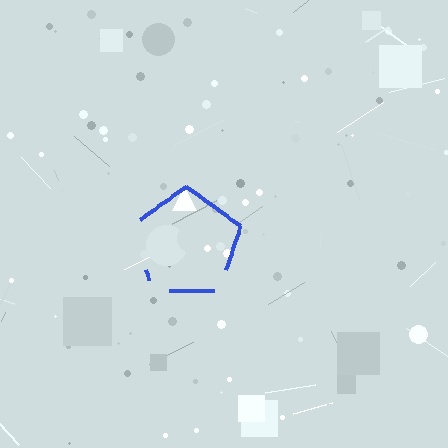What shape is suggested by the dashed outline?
The dashed outline suggests a pentagon.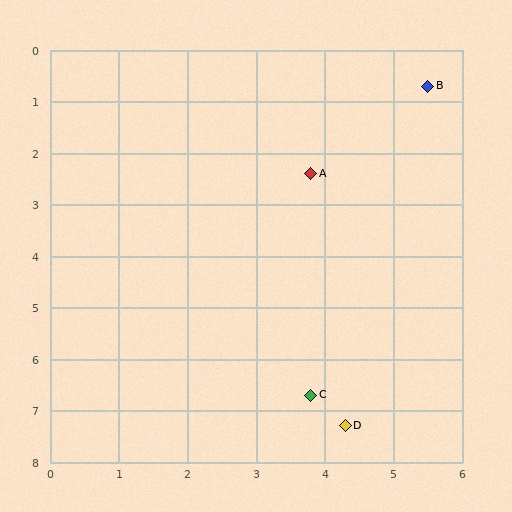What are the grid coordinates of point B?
Point B is at approximately (5.5, 0.7).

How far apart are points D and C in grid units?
Points D and C are about 0.8 grid units apart.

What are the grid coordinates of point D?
Point D is at approximately (4.3, 7.3).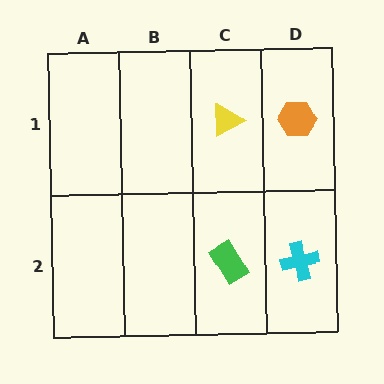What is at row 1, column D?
An orange hexagon.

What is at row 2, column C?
A green rectangle.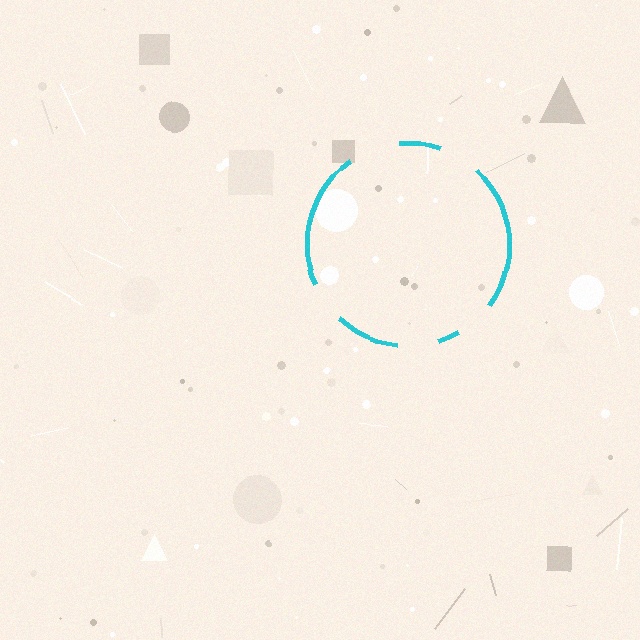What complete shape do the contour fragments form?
The contour fragments form a circle.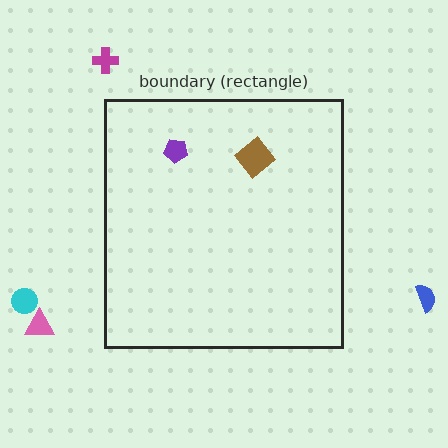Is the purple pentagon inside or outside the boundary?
Inside.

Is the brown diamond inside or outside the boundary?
Inside.